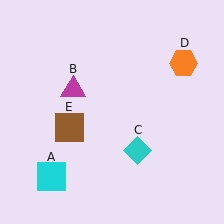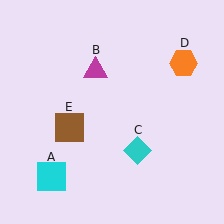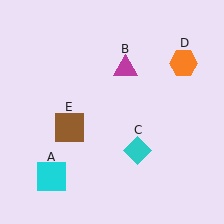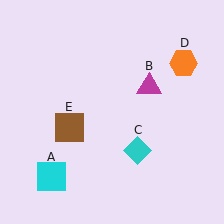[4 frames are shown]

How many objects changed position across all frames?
1 object changed position: magenta triangle (object B).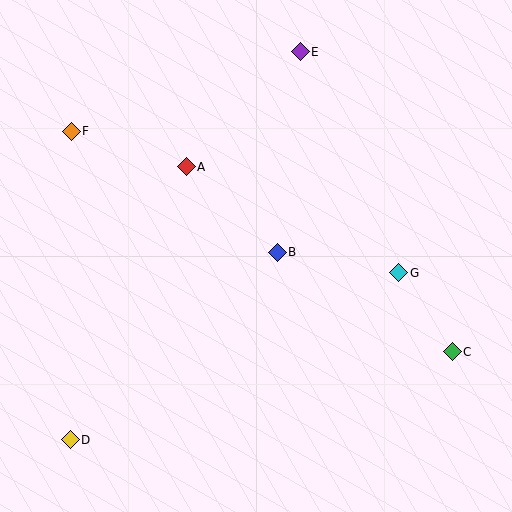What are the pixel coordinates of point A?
Point A is at (186, 167).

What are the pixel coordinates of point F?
Point F is at (71, 131).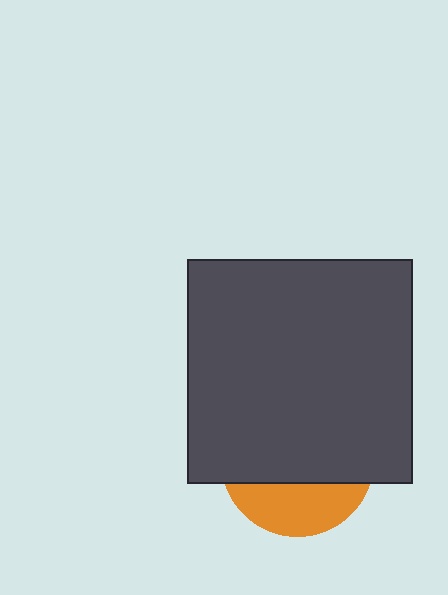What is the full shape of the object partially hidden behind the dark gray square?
The partially hidden object is an orange circle.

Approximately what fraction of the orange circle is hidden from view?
Roughly 69% of the orange circle is hidden behind the dark gray square.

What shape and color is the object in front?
The object in front is a dark gray square.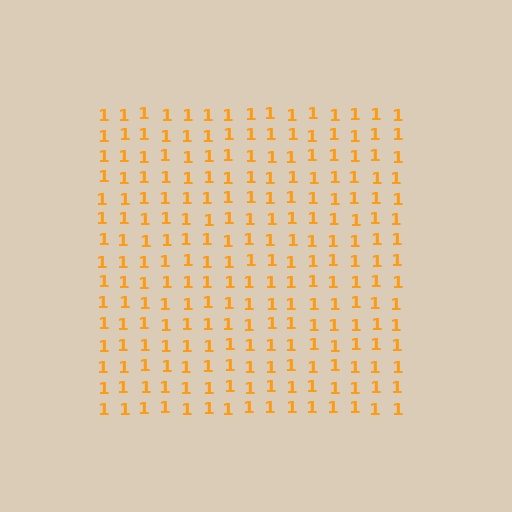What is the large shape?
The large shape is a square.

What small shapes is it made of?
It is made of small digit 1's.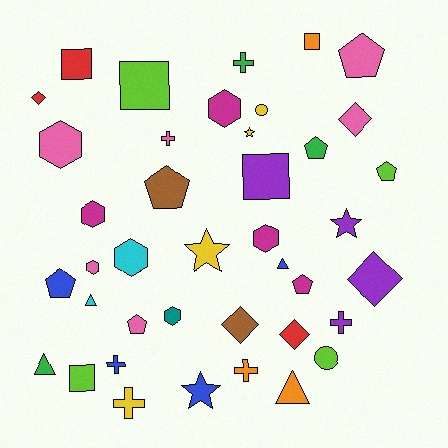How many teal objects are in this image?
There is 1 teal object.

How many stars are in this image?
There are 4 stars.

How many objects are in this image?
There are 40 objects.